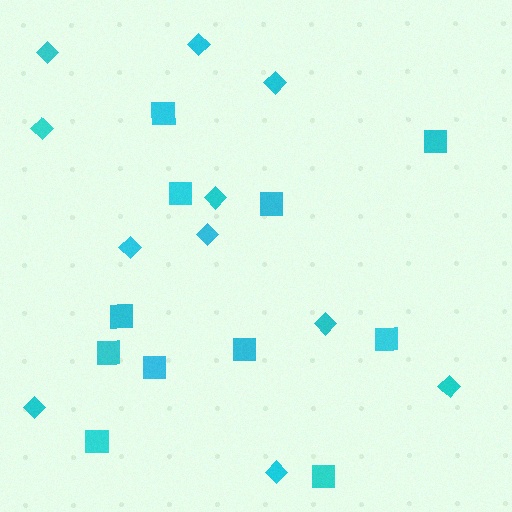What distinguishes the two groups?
There are 2 groups: one group of squares (11) and one group of diamonds (11).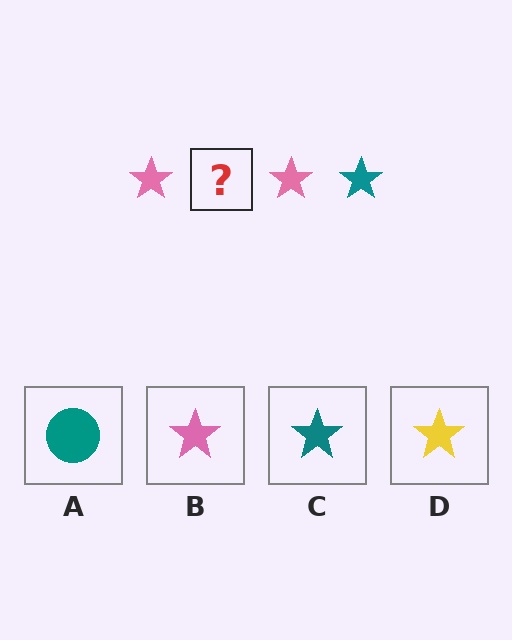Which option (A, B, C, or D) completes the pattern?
C.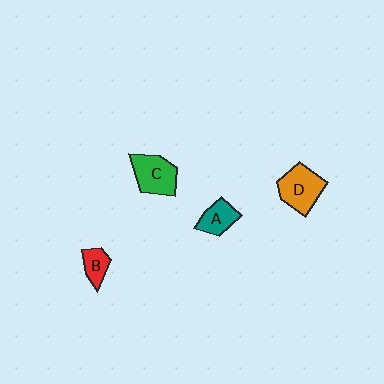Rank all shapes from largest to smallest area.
From largest to smallest: D (orange), C (green), A (teal), B (red).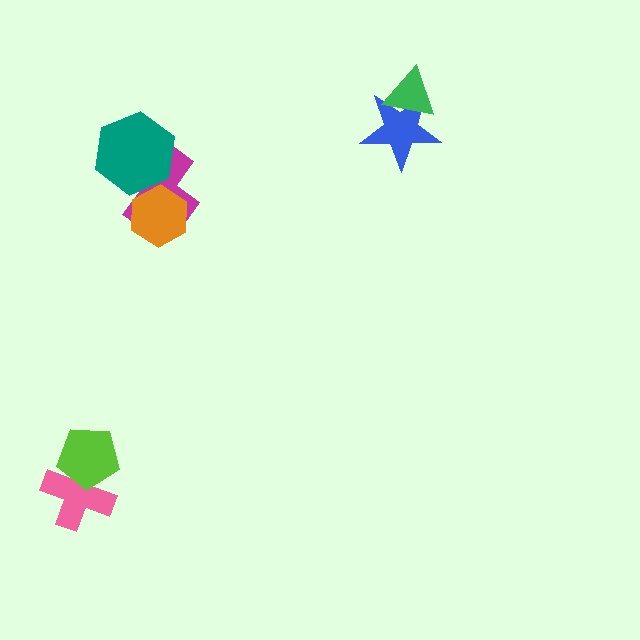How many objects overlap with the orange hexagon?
1 object overlaps with the orange hexagon.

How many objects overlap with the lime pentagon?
1 object overlaps with the lime pentagon.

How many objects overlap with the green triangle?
1 object overlaps with the green triangle.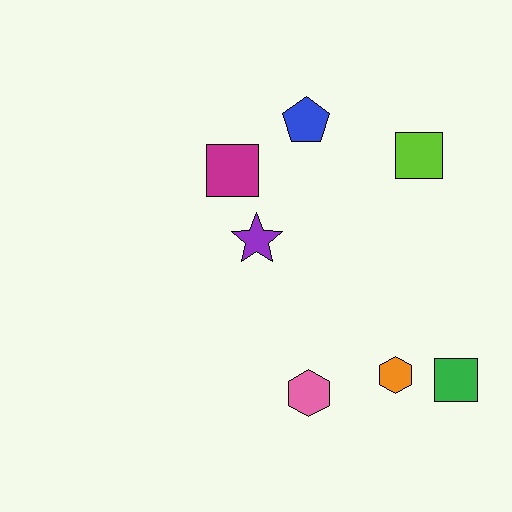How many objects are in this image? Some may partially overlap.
There are 7 objects.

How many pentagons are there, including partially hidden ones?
There is 1 pentagon.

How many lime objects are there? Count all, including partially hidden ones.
There is 1 lime object.